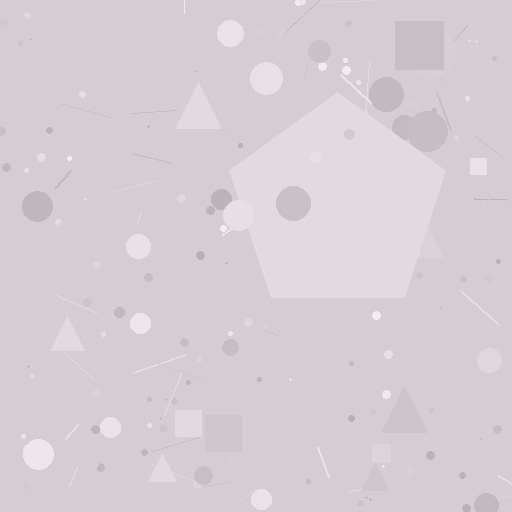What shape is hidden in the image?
A pentagon is hidden in the image.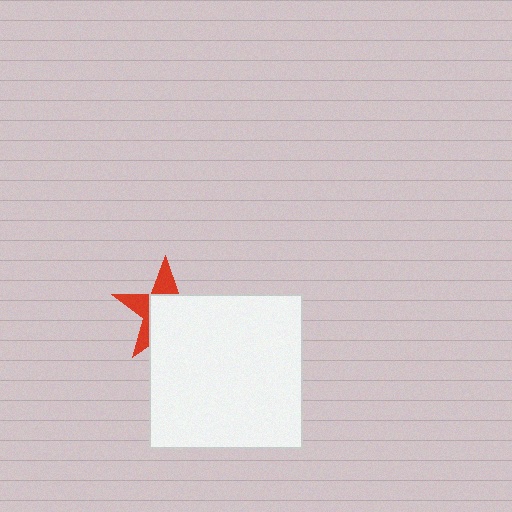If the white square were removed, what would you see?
You would see the complete red star.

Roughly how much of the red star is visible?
A small part of it is visible (roughly 39%).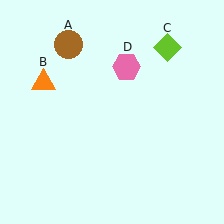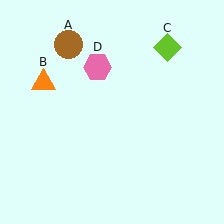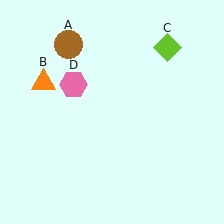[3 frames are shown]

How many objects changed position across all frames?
1 object changed position: pink hexagon (object D).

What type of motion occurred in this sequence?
The pink hexagon (object D) rotated counterclockwise around the center of the scene.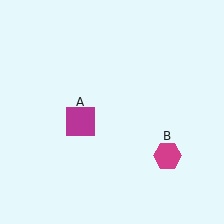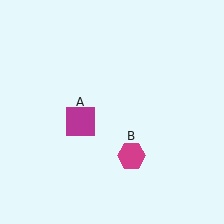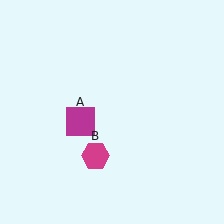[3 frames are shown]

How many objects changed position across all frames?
1 object changed position: magenta hexagon (object B).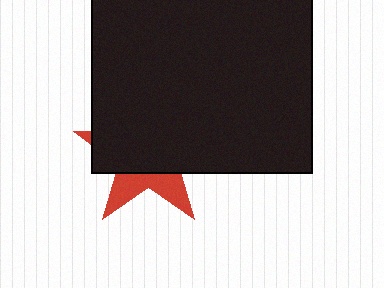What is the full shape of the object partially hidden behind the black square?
The partially hidden object is a red star.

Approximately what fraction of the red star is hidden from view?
Roughly 68% of the red star is hidden behind the black square.